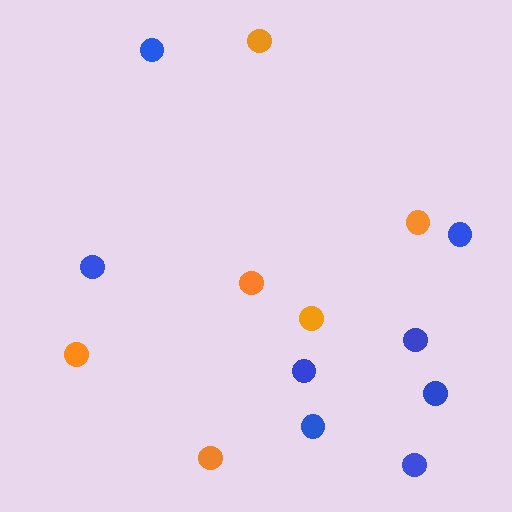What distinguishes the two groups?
There are 2 groups: one group of orange circles (6) and one group of blue circles (8).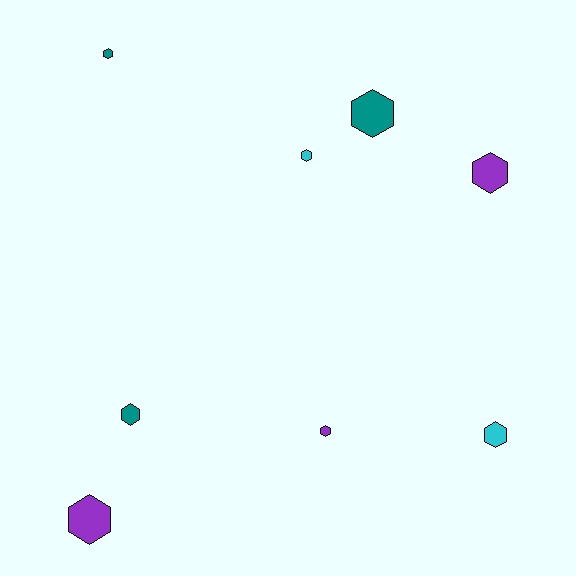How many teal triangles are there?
There are no teal triangles.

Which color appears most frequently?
Teal, with 3 objects.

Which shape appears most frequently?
Hexagon, with 8 objects.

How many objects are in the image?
There are 8 objects.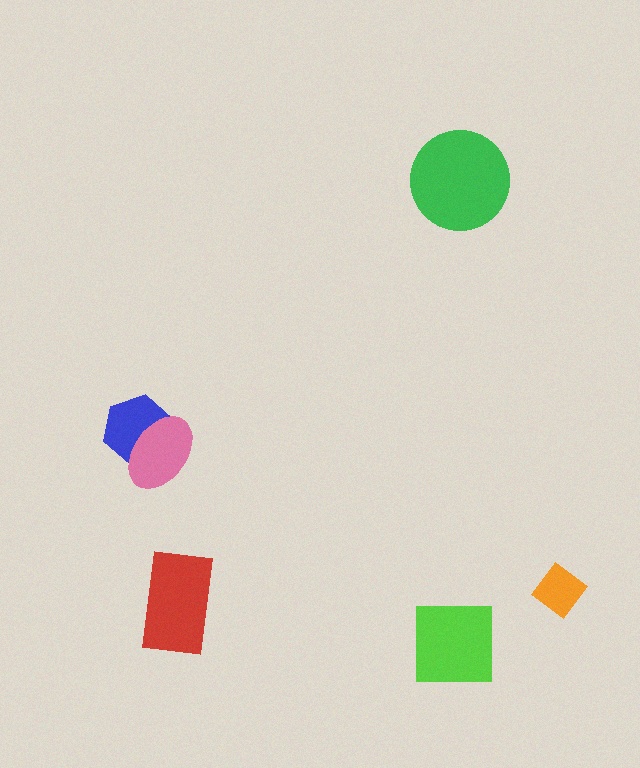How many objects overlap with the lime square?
0 objects overlap with the lime square.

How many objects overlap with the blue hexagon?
1 object overlaps with the blue hexagon.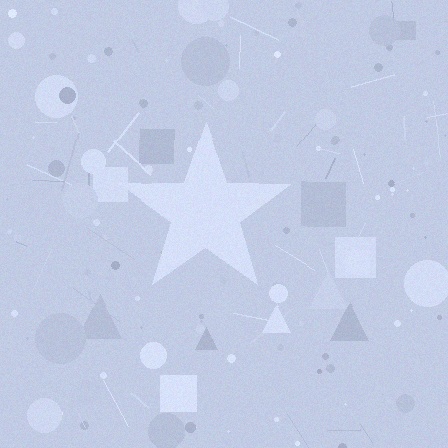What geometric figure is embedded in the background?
A star is embedded in the background.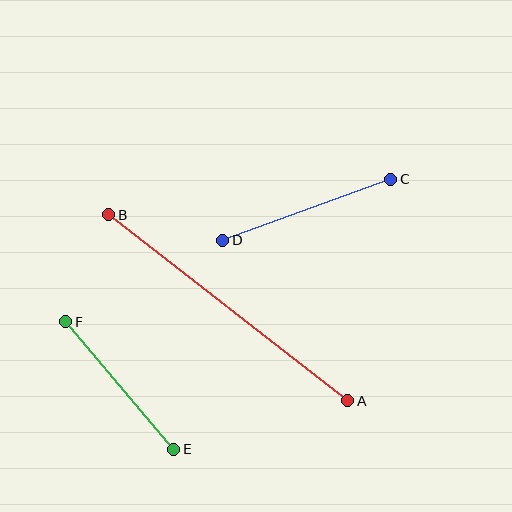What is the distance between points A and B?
The distance is approximately 303 pixels.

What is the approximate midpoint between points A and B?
The midpoint is at approximately (228, 308) pixels.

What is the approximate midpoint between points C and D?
The midpoint is at approximately (307, 210) pixels.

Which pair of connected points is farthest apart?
Points A and B are farthest apart.